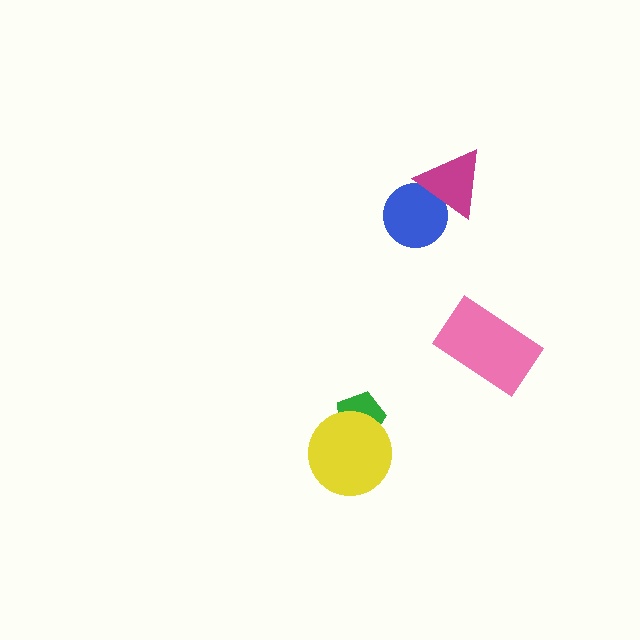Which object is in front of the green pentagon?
The yellow circle is in front of the green pentagon.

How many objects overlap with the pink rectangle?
0 objects overlap with the pink rectangle.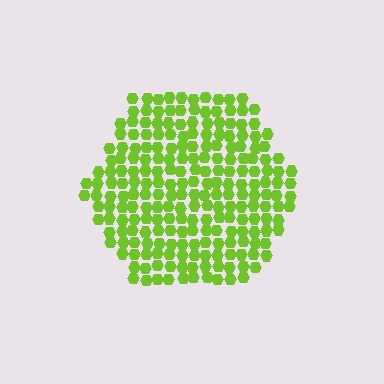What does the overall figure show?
The overall figure shows a hexagon.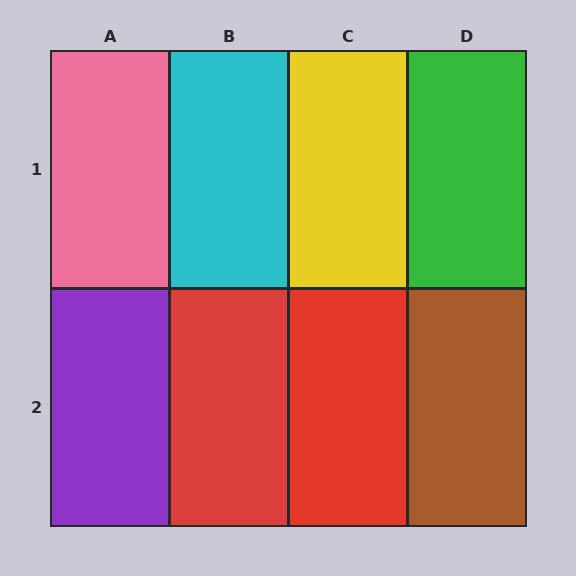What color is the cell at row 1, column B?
Cyan.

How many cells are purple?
1 cell is purple.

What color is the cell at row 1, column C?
Yellow.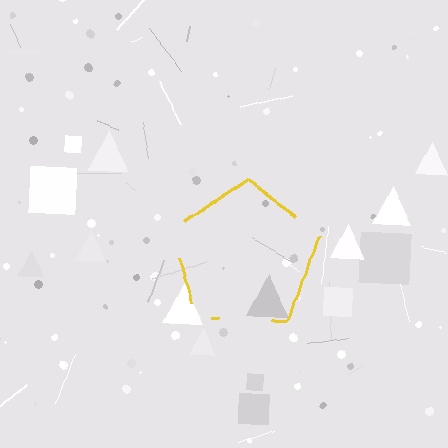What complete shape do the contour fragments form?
The contour fragments form a pentagon.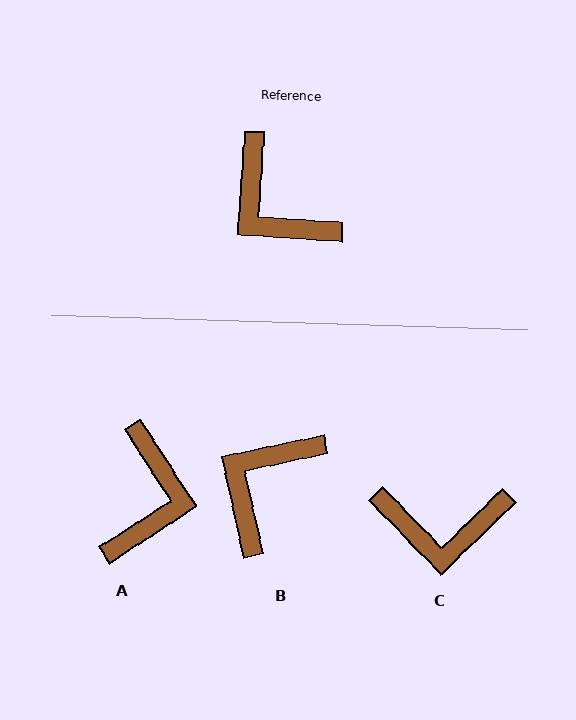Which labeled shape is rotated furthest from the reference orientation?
A, about 127 degrees away.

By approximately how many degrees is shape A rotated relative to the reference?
Approximately 127 degrees counter-clockwise.